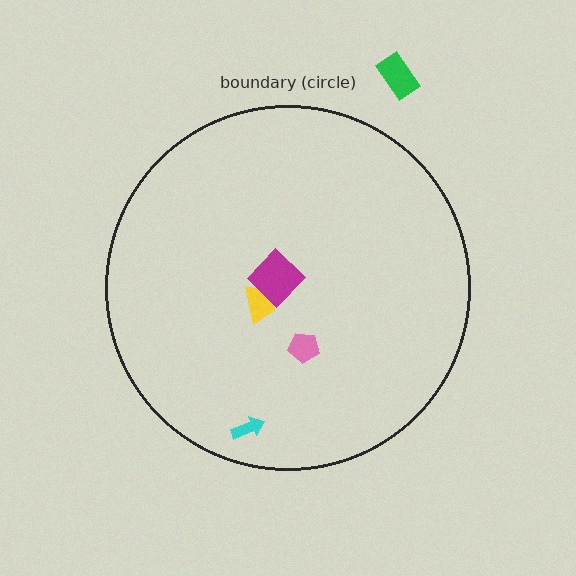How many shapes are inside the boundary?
4 inside, 1 outside.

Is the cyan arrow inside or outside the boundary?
Inside.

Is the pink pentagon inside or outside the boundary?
Inside.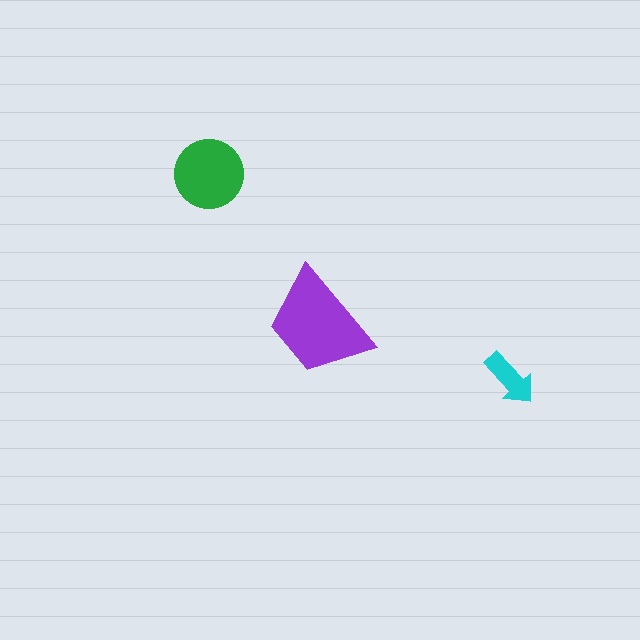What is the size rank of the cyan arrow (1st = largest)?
3rd.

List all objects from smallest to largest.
The cyan arrow, the green circle, the purple trapezoid.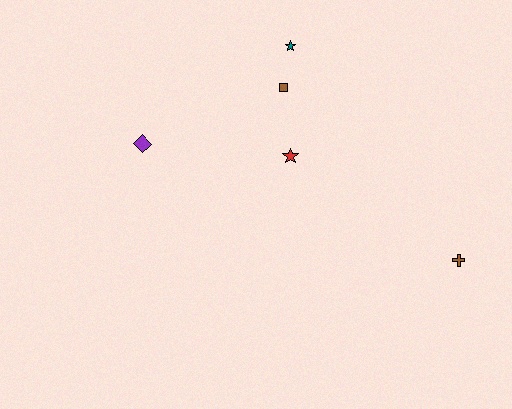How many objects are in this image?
There are 5 objects.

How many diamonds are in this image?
There is 1 diamond.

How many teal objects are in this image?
There is 1 teal object.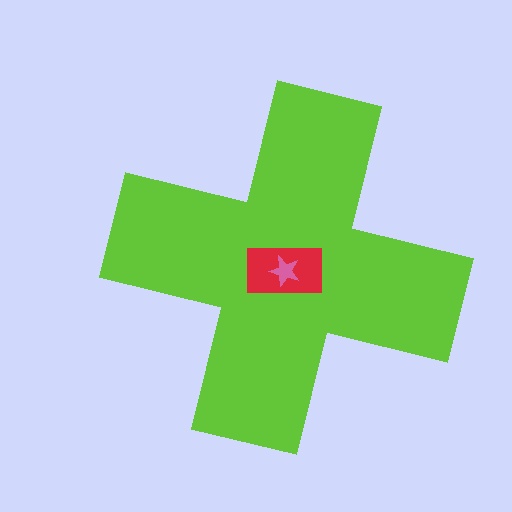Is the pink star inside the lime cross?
Yes.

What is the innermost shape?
The pink star.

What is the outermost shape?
The lime cross.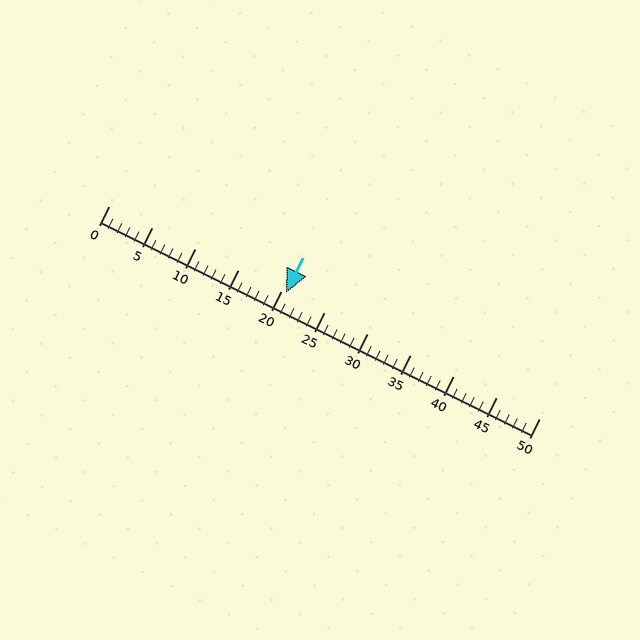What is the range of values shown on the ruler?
The ruler shows values from 0 to 50.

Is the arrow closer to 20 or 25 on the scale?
The arrow is closer to 20.